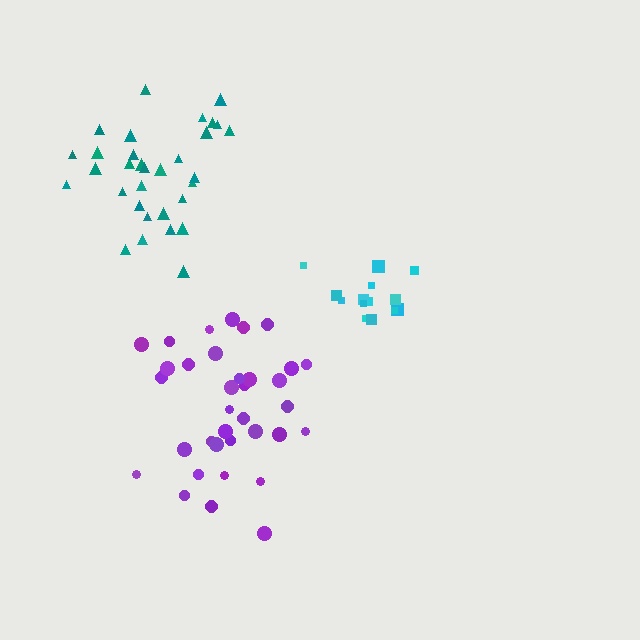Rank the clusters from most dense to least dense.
cyan, teal, purple.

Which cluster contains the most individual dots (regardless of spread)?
Purple (35).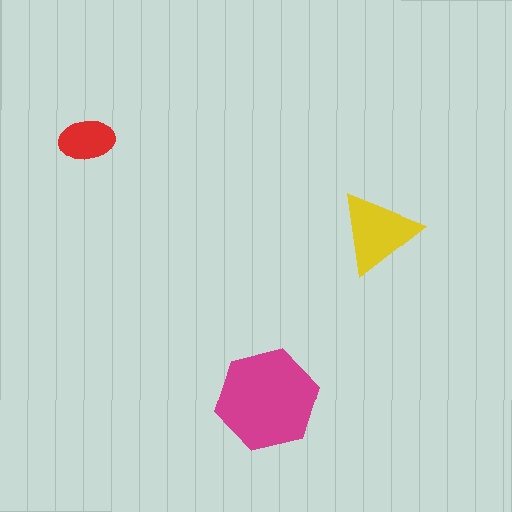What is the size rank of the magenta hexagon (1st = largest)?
1st.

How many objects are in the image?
There are 3 objects in the image.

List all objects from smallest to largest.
The red ellipse, the yellow triangle, the magenta hexagon.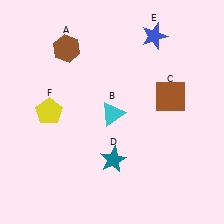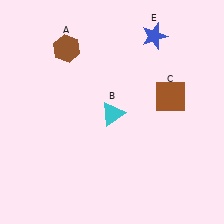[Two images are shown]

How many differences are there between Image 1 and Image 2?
There are 2 differences between the two images.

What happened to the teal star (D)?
The teal star (D) was removed in Image 2. It was in the bottom-right area of Image 1.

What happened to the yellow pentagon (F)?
The yellow pentagon (F) was removed in Image 2. It was in the top-left area of Image 1.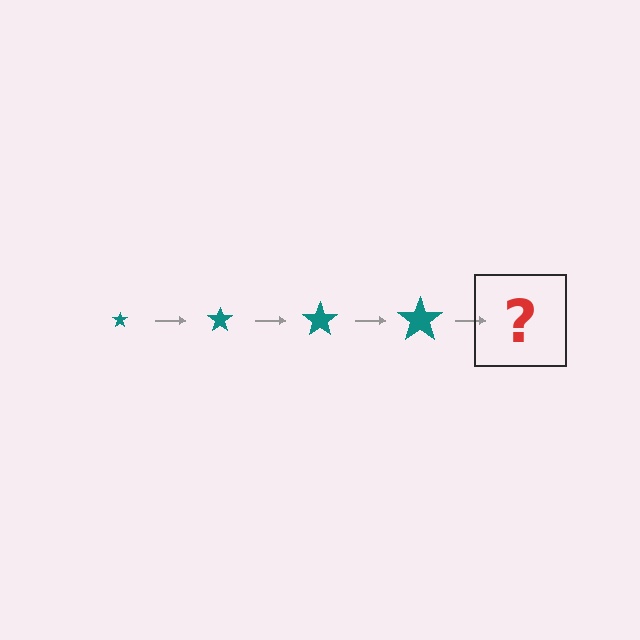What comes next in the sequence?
The next element should be a teal star, larger than the previous one.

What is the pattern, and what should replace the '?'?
The pattern is that the star gets progressively larger each step. The '?' should be a teal star, larger than the previous one.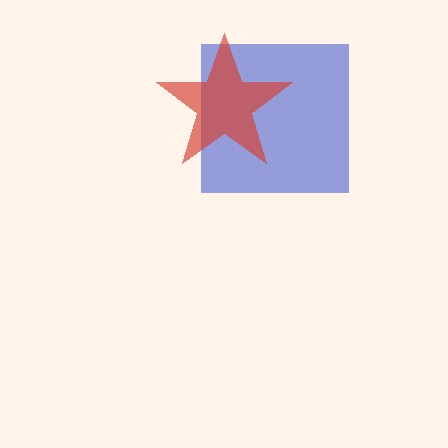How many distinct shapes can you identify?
There are 2 distinct shapes: a blue square, a red star.